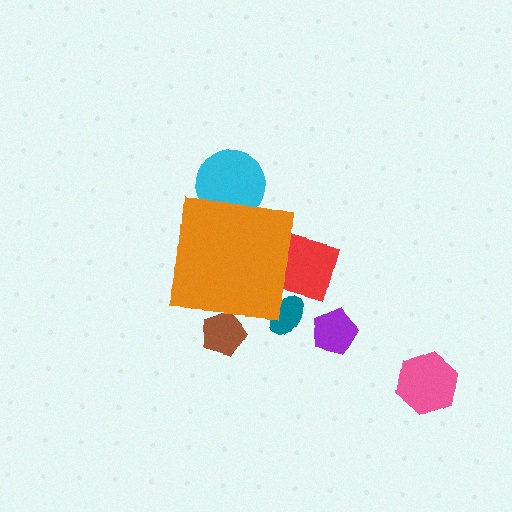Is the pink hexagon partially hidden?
No, the pink hexagon is fully visible.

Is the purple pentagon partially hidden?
No, the purple pentagon is fully visible.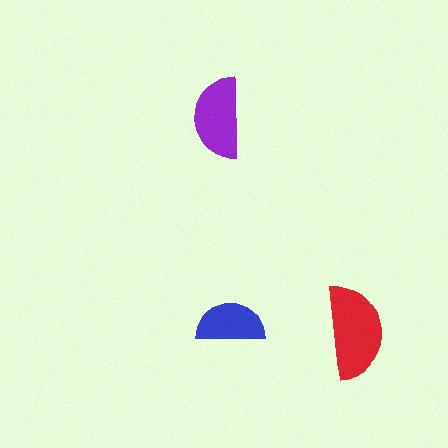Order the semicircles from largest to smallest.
the red one, the purple one, the blue one.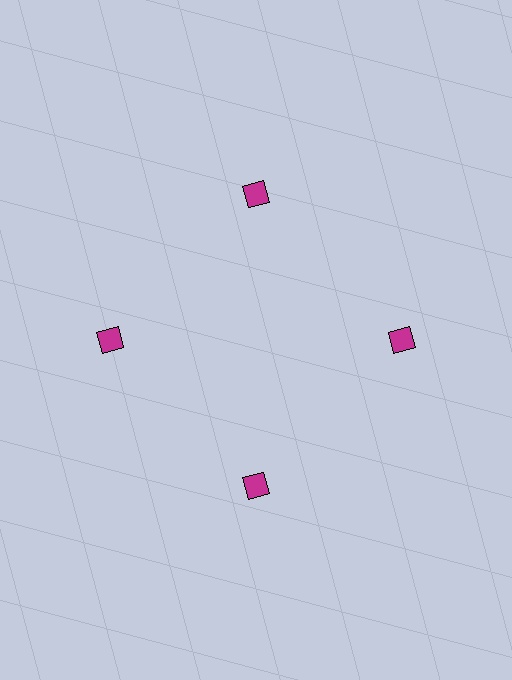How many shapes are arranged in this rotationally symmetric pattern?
There are 4 shapes, arranged in 4 groups of 1.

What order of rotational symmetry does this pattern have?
This pattern has 4-fold rotational symmetry.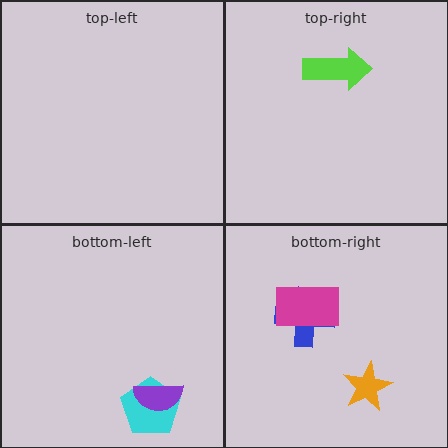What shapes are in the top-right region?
The lime arrow.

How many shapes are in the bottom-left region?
2.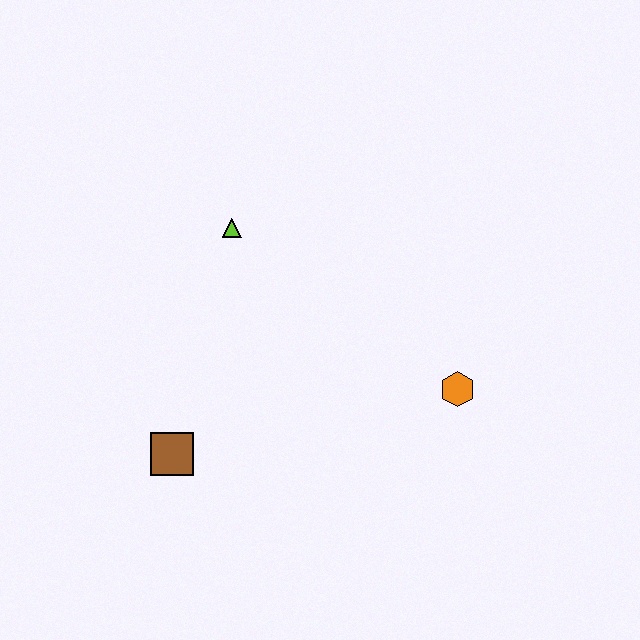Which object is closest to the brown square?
The lime triangle is closest to the brown square.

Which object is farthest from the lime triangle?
The orange hexagon is farthest from the lime triangle.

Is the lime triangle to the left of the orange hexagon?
Yes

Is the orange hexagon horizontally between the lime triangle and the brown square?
No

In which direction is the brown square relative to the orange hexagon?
The brown square is to the left of the orange hexagon.